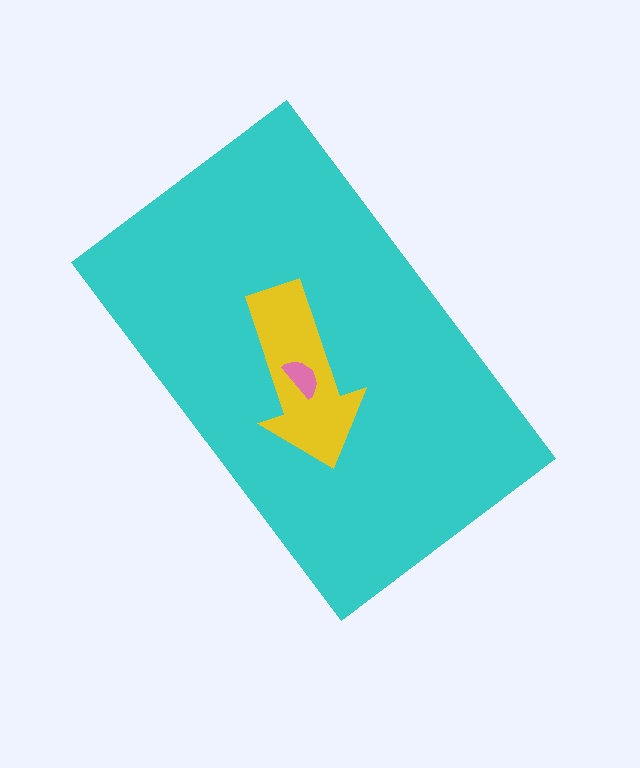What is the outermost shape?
The cyan rectangle.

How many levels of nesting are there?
3.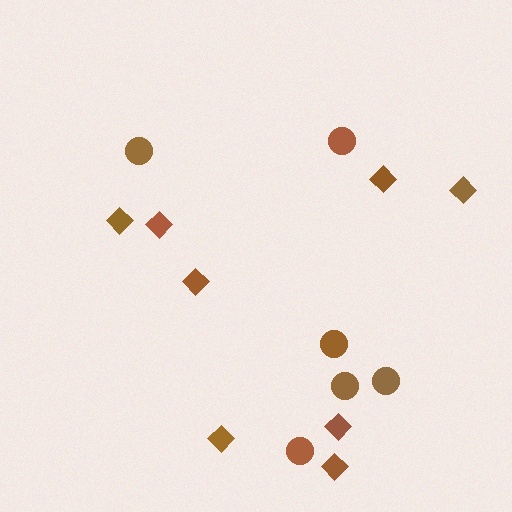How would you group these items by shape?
There are 2 groups: one group of diamonds (8) and one group of circles (6).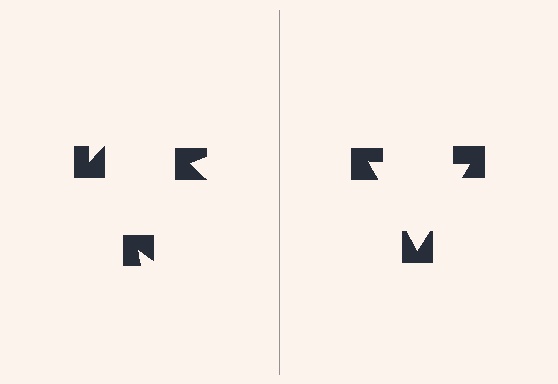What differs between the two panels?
The notched squares are positioned identically on both sides; only the wedge orientations differ. On the right they align to a triangle; on the left they are misaligned.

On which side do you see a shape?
An illusory triangle appears on the right side. On the left side the wedge cuts are rotated, so no coherent shape forms.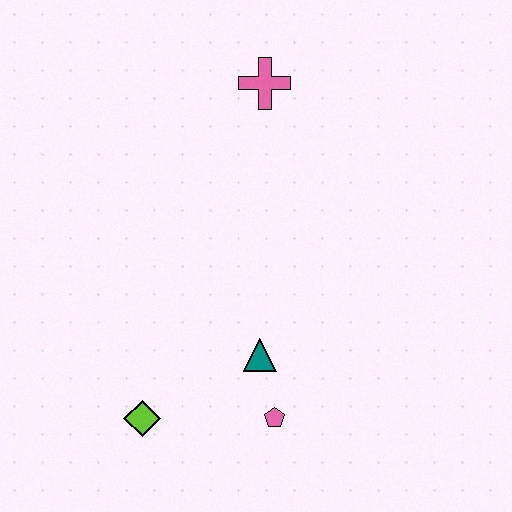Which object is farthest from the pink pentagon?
The pink cross is farthest from the pink pentagon.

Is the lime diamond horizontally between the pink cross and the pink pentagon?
No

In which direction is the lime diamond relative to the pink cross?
The lime diamond is below the pink cross.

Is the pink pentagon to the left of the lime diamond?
No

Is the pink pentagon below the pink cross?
Yes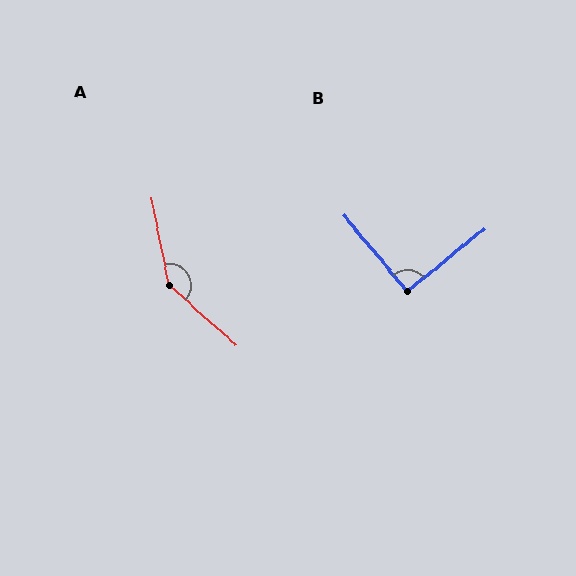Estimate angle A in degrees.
Approximately 143 degrees.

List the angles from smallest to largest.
B (90°), A (143°).